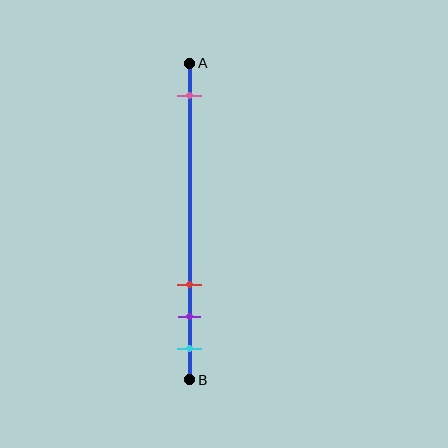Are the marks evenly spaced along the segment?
No, the marks are not evenly spaced.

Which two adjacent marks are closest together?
The purple and cyan marks are the closest adjacent pair.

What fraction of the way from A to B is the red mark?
The red mark is approximately 70% (0.7) of the way from A to B.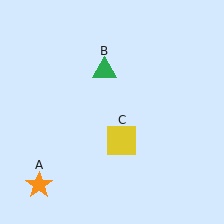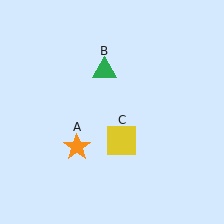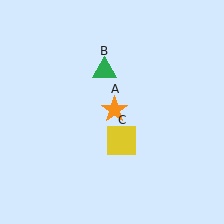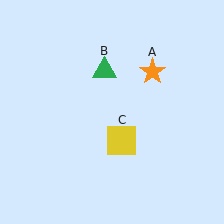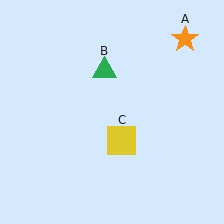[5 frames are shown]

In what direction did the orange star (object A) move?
The orange star (object A) moved up and to the right.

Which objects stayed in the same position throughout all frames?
Green triangle (object B) and yellow square (object C) remained stationary.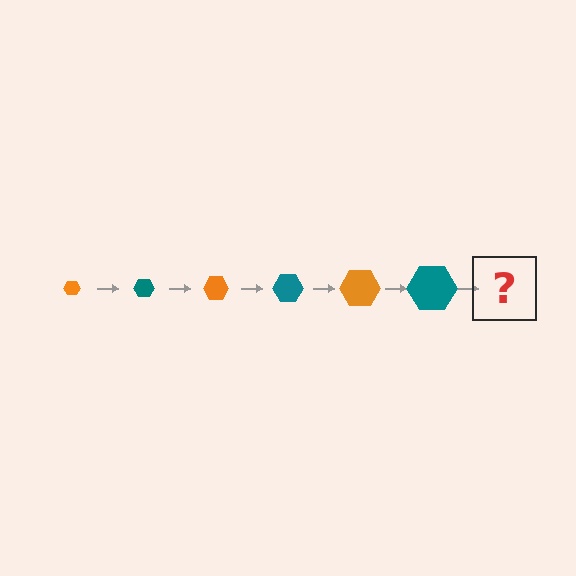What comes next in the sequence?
The next element should be an orange hexagon, larger than the previous one.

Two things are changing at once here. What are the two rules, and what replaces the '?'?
The two rules are that the hexagon grows larger each step and the color cycles through orange and teal. The '?' should be an orange hexagon, larger than the previous one.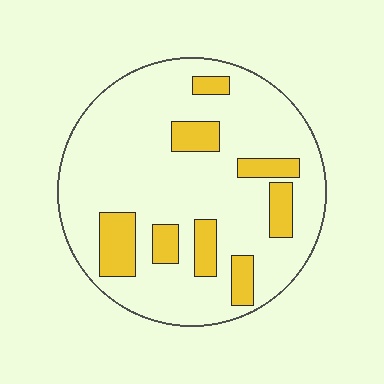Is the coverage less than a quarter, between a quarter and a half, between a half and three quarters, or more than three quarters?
Less than a quarter.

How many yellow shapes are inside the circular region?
8.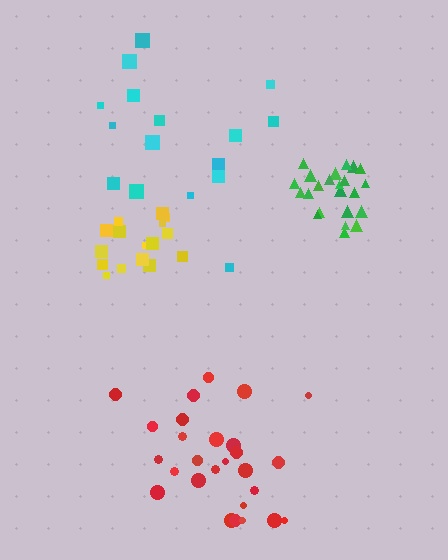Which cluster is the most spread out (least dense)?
Cyan.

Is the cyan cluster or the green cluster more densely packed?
Green.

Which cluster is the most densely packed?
Green.